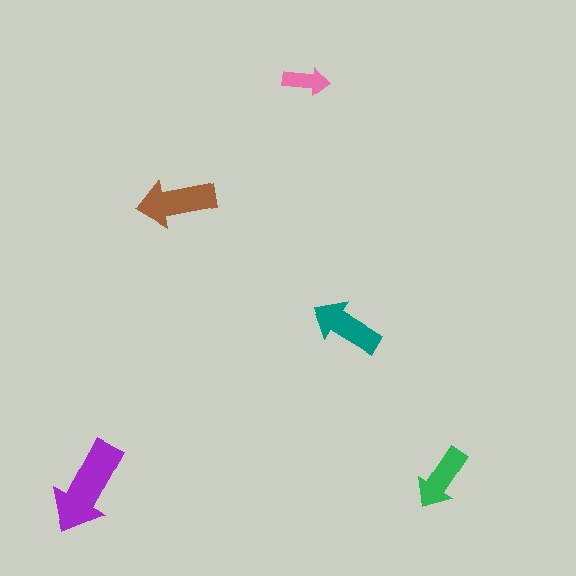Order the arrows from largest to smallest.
the purple one, the brown one, the teal one, the green one, the pink one.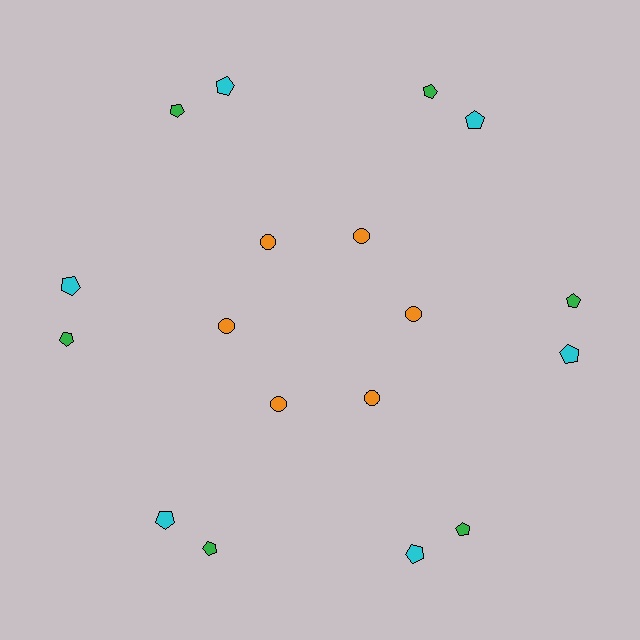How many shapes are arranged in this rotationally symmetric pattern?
There are 18 shapes, arranged in 6 groups of 3.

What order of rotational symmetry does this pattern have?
This pattern has 6-fold rotational symmetry.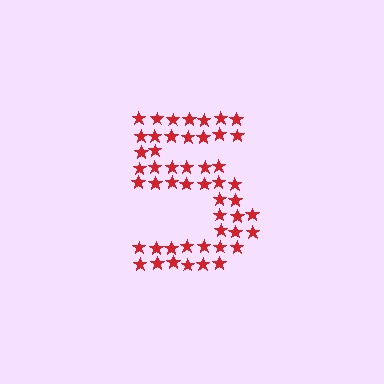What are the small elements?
The small elements are stars.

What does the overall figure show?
The overall figure shows the digit 5.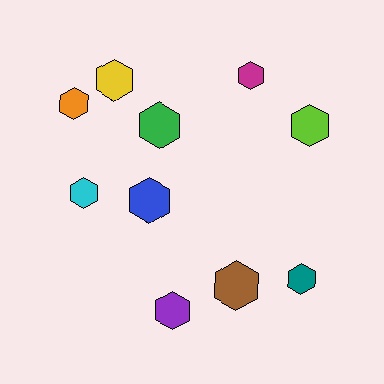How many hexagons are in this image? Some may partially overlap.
There are 10 hexagons.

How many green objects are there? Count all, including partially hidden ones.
There is 1 green object.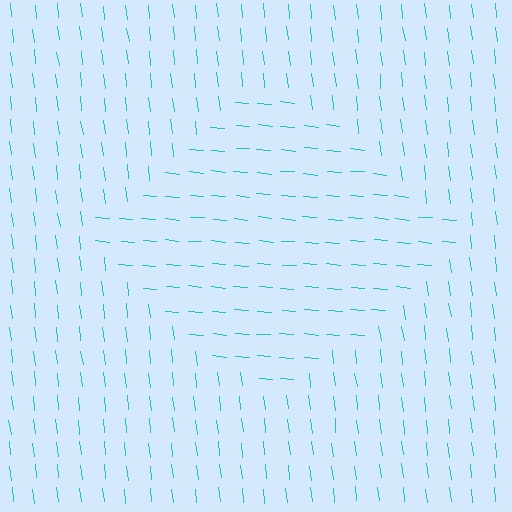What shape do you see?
I see a diamond.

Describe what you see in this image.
The image is filled with small cyan line segments. A diamond region in the image has lines oriented differently from the surrounding lines, creating a visible texture boundary.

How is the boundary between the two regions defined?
The boundary is defined purely by a change in line orientation (approximately 79 degrees difference). All lines are the same color and thickness.